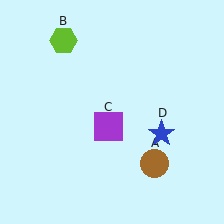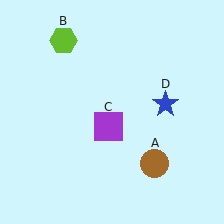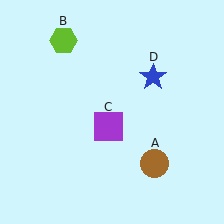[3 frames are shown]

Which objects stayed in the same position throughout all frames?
Brown circle (object A) and lime hexagon (object B) and purple square (object C) remained stationary.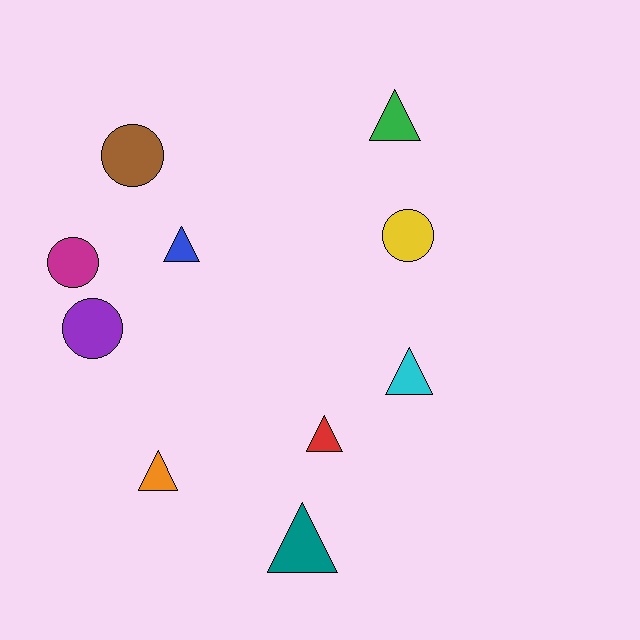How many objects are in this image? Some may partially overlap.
There are 10 objects.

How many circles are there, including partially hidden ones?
There are 4 circles.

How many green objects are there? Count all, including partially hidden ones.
There is 1 green object.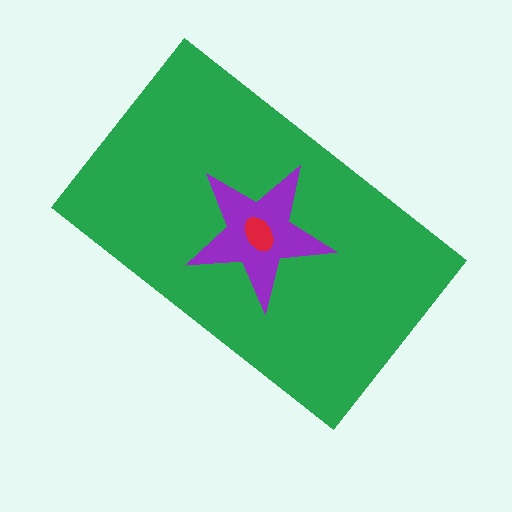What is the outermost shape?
The green rectangle.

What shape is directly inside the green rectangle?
The purple star.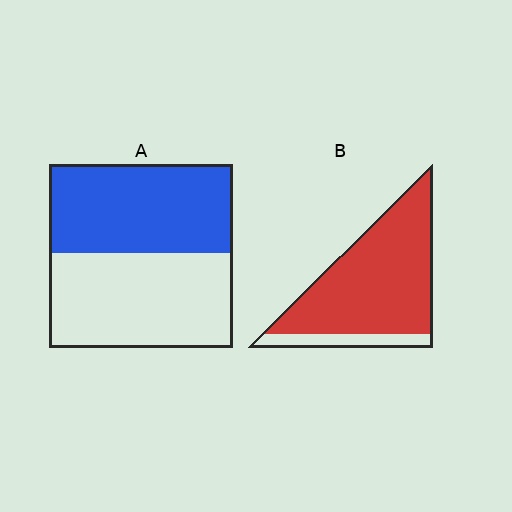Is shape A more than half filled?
Roughly half.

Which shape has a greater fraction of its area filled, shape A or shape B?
Shape B.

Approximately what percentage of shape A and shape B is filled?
A is approximately 50% and B is approximately 85%.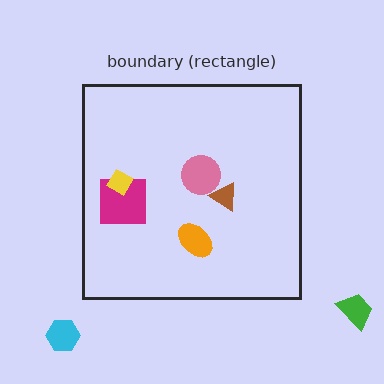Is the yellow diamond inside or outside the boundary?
Inside.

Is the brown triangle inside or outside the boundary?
Inside.